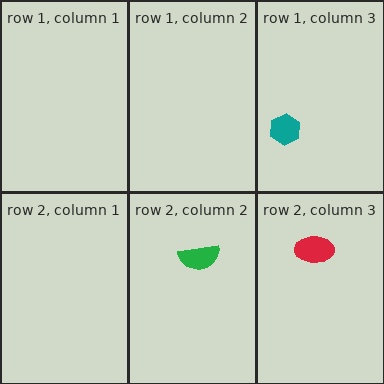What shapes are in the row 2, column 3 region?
The red ellipse.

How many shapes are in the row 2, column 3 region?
1.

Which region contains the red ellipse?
The row 2, column 3 region.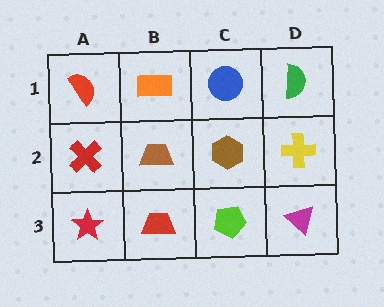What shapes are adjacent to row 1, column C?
A brown hexagon (row 2, column C), an orange rectangle (row 1, column B), a green semicircle (row 1, column D).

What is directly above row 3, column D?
A yellow cross.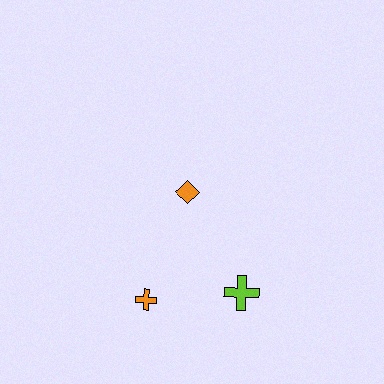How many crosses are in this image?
There are 2 crosses.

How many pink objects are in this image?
There are no pink objects.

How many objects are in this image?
There are 3 objects.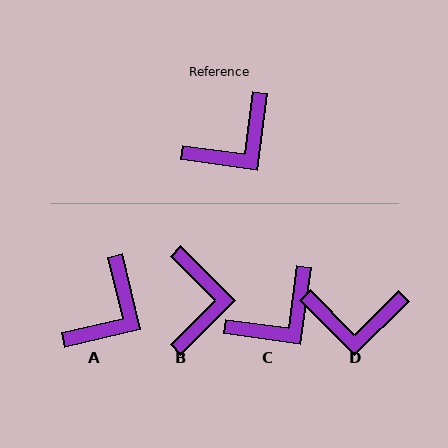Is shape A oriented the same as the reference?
No, it is off by about 21 degrees.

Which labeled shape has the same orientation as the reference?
C.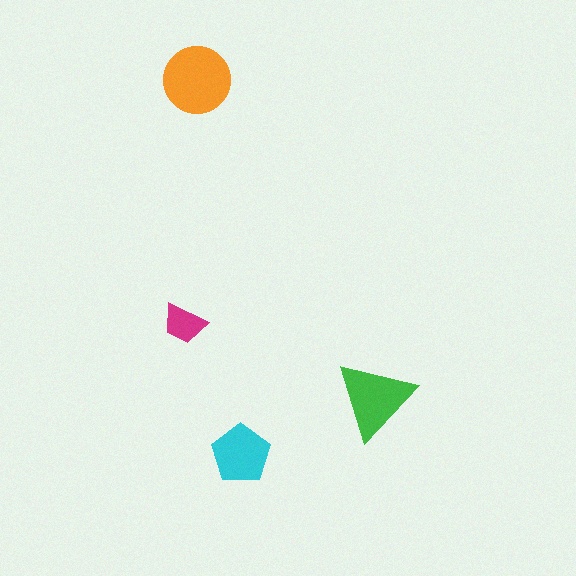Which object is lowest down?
The cyan pentagon is bottommost.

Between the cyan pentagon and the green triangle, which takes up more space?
The green triangle.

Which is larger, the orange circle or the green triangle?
The orange circle.